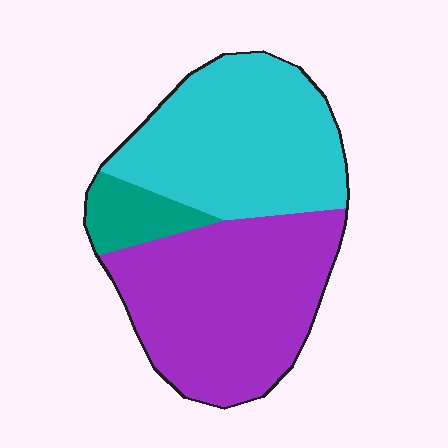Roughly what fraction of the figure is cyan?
Cyan covers around 45% of the figure.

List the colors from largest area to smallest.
From largest to smallest: purple, cyan, teal.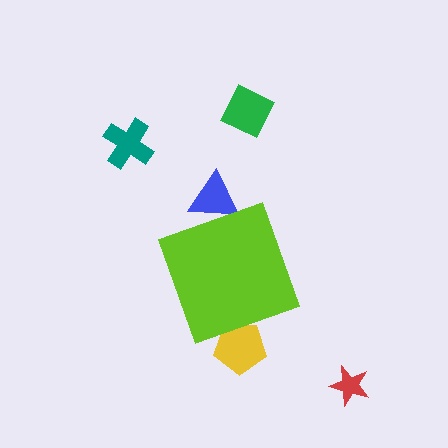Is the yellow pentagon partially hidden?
Yes, the yellow pentagon is partially hidden behind the lime diamond.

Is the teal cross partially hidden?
No, the teal cross is fully visible.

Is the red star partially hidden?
No, the red star is fully visible.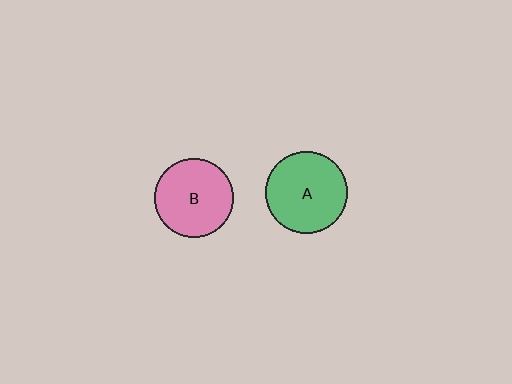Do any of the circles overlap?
No, none of the circles overlap.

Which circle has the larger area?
Circle A (green).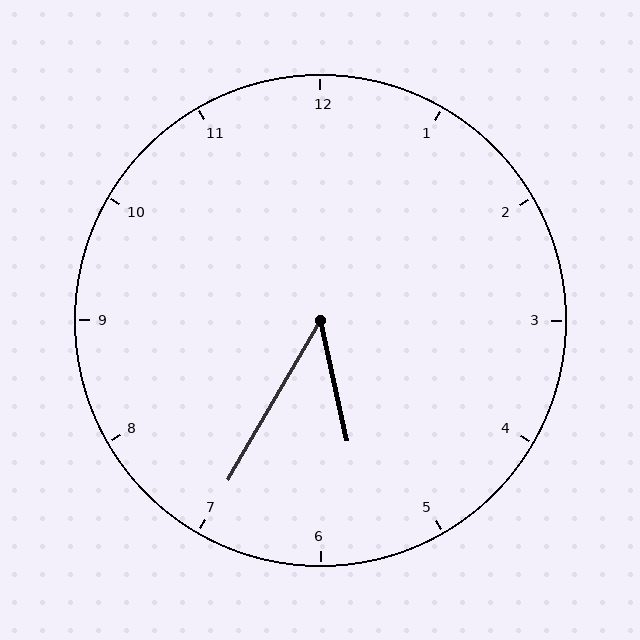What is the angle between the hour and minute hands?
Approximately 42 degrees.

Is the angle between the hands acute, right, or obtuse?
It is acute.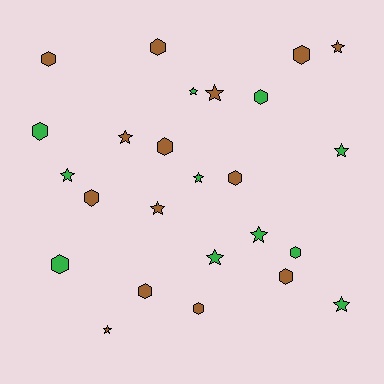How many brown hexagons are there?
There are 9 brown hexagons.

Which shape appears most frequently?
Hexagon, with 13 objects.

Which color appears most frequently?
Brown, with 14 objects.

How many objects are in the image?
There are 25 objects.